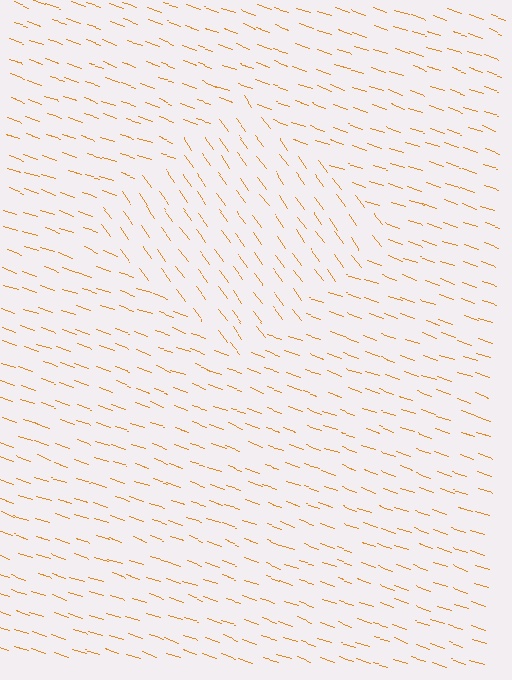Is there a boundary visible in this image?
Yes, there is a texture boundary formed by a change in line orientation.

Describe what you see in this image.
The image is filled with small orange line segments. A diamond region in the image has lines oriented differently from the surrounding lines, creating a visible texture boundary.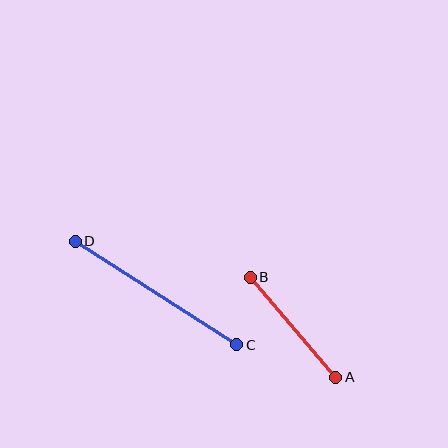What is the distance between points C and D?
The distance is approximately 192 pixels.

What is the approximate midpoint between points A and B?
The midpoint is at approximately (293, 327) pixels.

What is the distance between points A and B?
The distance is approximately 131 pixels.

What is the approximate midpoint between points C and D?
The midpoint is at approximately (156, 293) pixels.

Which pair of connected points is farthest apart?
Points C and D are farthest apart.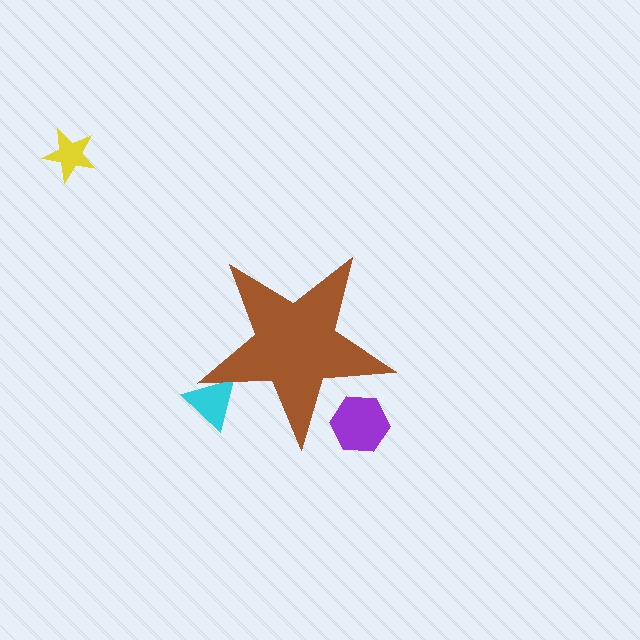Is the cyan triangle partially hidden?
Yes, the cyan triangle is partially hidden behind the brown star.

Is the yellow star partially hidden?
No, the yellow star is fully visible.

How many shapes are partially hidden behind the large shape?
2 shapes are partially hidden.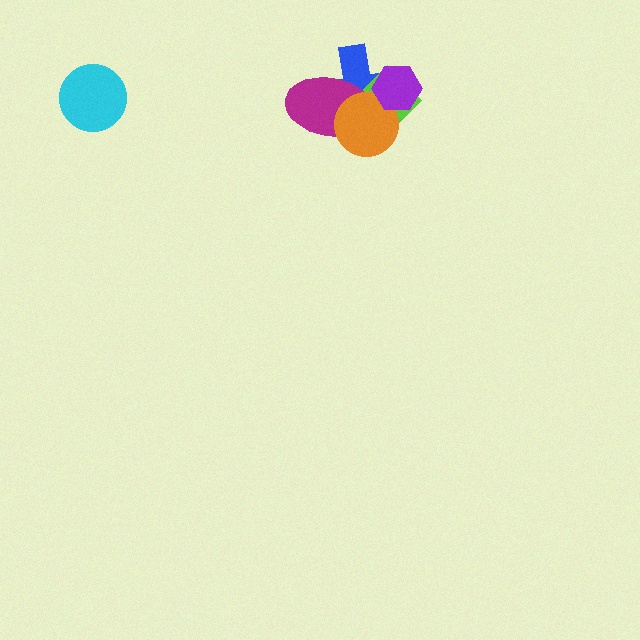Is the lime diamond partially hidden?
Yes, it is partially covered by another shape.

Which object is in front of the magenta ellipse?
The orange circle is in front of the magenta ellipse.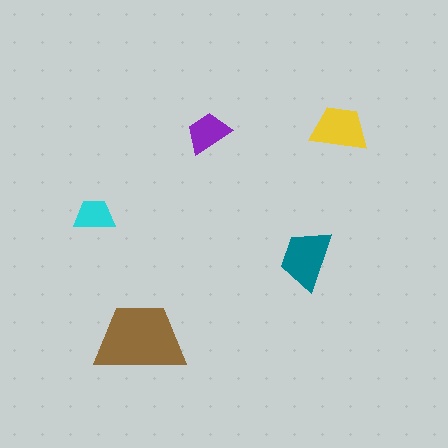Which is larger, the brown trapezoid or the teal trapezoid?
The brown one.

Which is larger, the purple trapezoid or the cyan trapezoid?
The purple one.